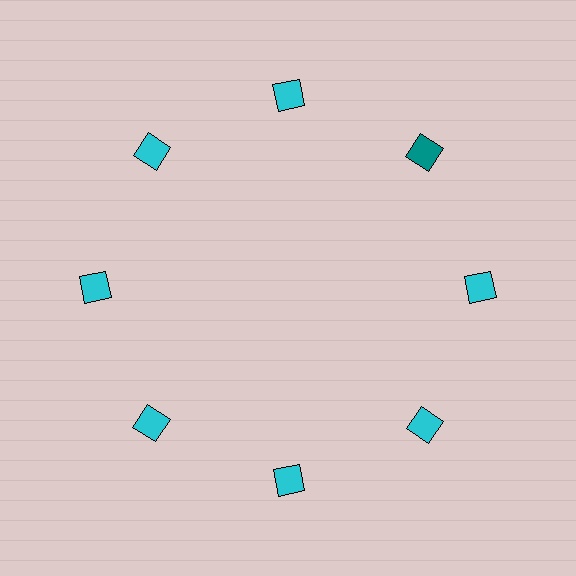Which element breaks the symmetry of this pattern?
The teal diamond at roughly the 2 o'clock position breaks the symmetry. All other shapes are cyan diamonds.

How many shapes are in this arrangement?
There are 8 shapes arranged in a ring pattern.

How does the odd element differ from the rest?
It has a different color: teal instead of cyan.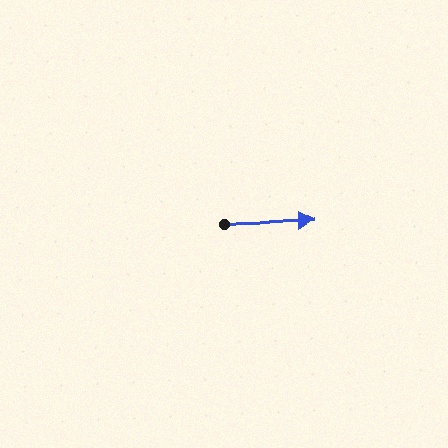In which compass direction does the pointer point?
East.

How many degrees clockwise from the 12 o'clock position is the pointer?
Approximately 89 degrees.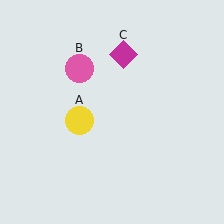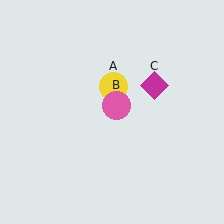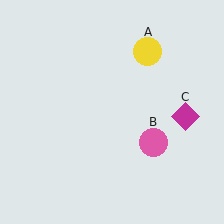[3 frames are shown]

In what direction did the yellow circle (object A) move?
The yellow circle (object A) moved up and to the right.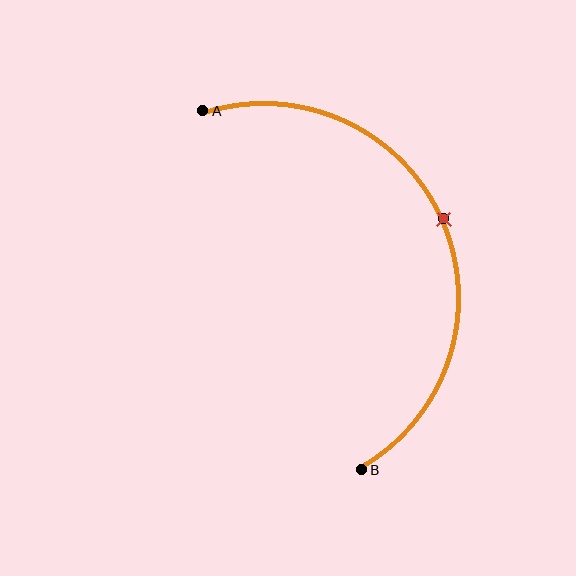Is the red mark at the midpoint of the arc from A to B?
Yes. The red mark lies on the arc at equal arc-length from both A and B — it is the arc midpoint.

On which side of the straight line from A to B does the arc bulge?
The arc bulges to the right of the straight line connecting A and B.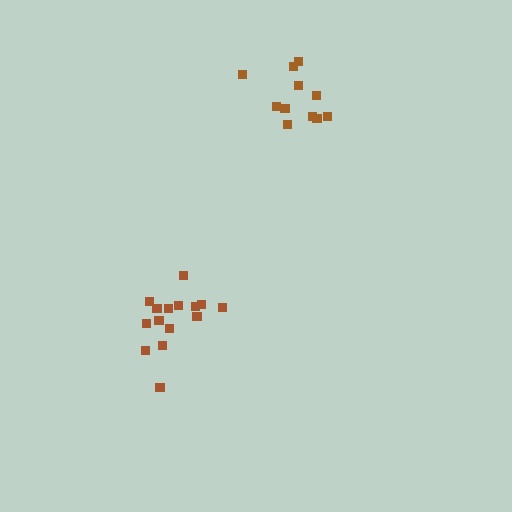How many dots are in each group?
Group 1: 11 dots, Group 2: 15 dots (26 total).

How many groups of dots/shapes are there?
There are 2 groups.